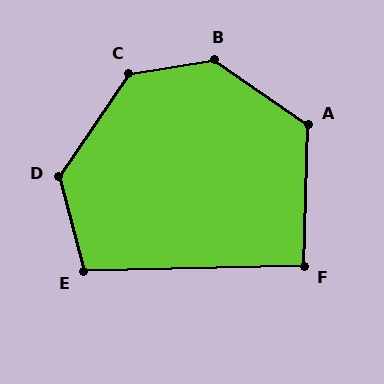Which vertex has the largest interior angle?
B, at approximately 136 degrees.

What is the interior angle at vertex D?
Approximately 131 degrees (obtuse).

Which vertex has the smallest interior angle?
F, at approximately 93 degrees.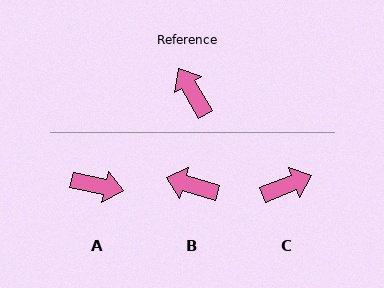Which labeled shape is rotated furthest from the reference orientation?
A, about 132 degrees away.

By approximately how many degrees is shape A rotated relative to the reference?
Approximately 132 degrees clockwise.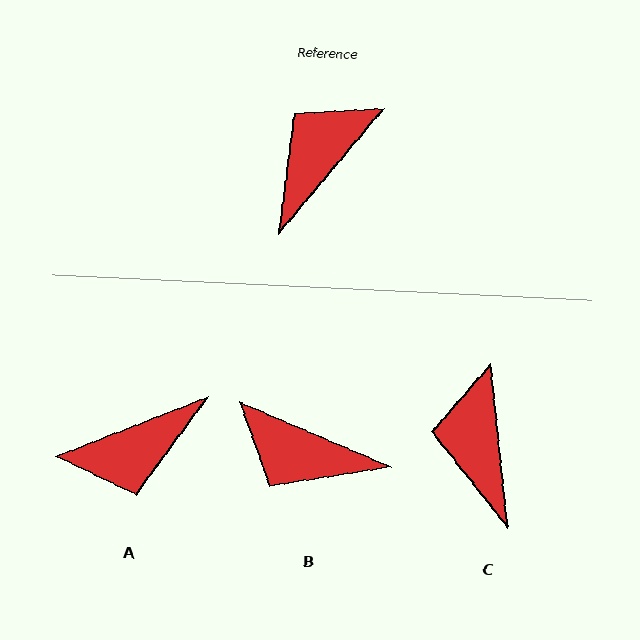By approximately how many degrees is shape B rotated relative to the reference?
Approximately 107 degrees counter-clockwise.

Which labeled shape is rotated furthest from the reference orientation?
A, about 151 degrees away.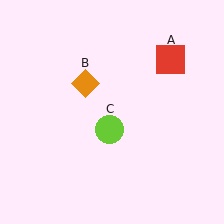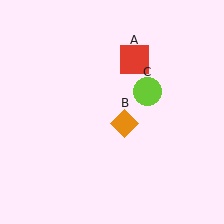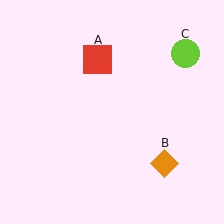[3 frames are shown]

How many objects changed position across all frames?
3 objects changed position: red square (object A), orange diamond (object B), lime circle (object C).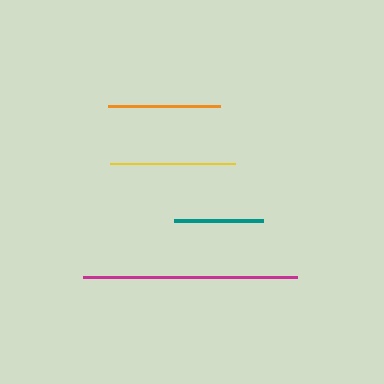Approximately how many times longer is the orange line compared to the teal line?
The orange line is approximately 1.3 times the length of the teal line.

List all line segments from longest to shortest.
From longest to shortest: magenta, yellow, orange, teal.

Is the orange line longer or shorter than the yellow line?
The yellow line is longer than the orange line.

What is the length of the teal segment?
The teal segment is approximately 89 pixels long.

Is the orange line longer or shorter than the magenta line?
The magenta line is longer than the orange line.